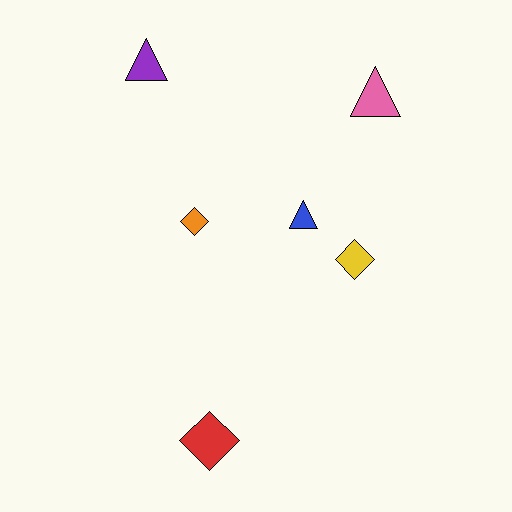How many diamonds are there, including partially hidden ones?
There are 3 diamonds.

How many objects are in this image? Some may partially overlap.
There are 6 objects.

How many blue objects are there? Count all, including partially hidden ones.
There is 1 blue object.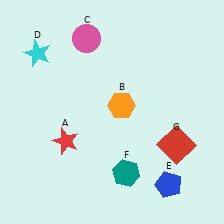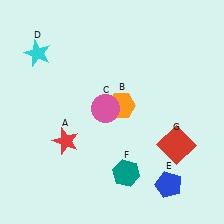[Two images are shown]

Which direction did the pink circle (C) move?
The pink circle (C) moved down.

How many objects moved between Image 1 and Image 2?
1 object moved between the two images.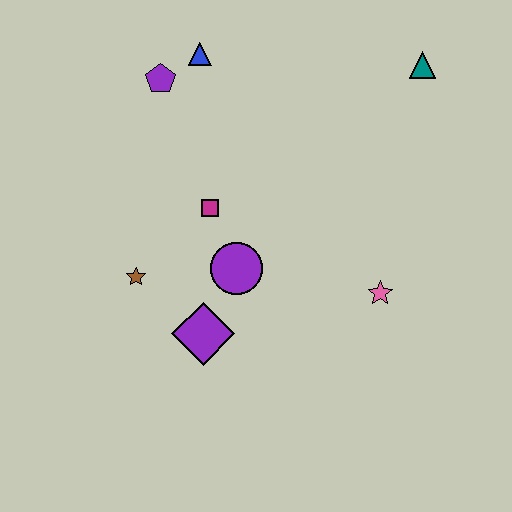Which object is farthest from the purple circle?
The teal triangle is farthest from the purple circle.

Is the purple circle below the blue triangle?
Yes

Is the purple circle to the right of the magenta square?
Yes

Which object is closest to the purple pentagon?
The blue triangle is closest to the purple pentagon.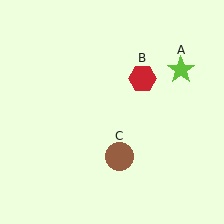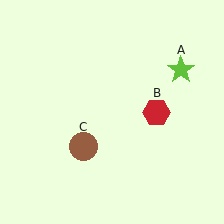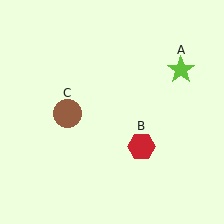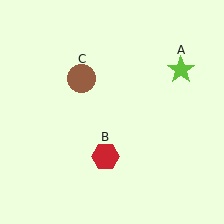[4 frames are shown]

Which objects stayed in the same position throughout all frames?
Lime star (object A) remained stationary.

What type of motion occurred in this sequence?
The red hexagon (object B), brown circle (object C) rotated clockwise around the center of the scene.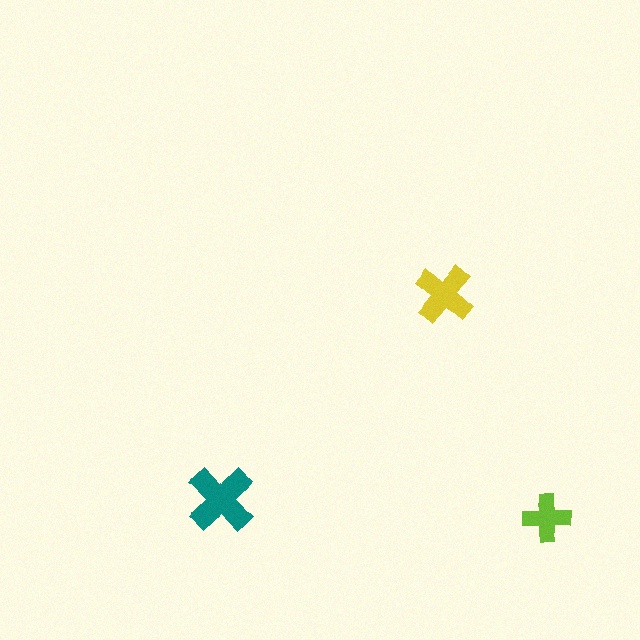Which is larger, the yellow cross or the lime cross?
The yellow one.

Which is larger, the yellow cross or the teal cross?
The teal one.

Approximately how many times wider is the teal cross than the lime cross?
About 1.5 times wider.